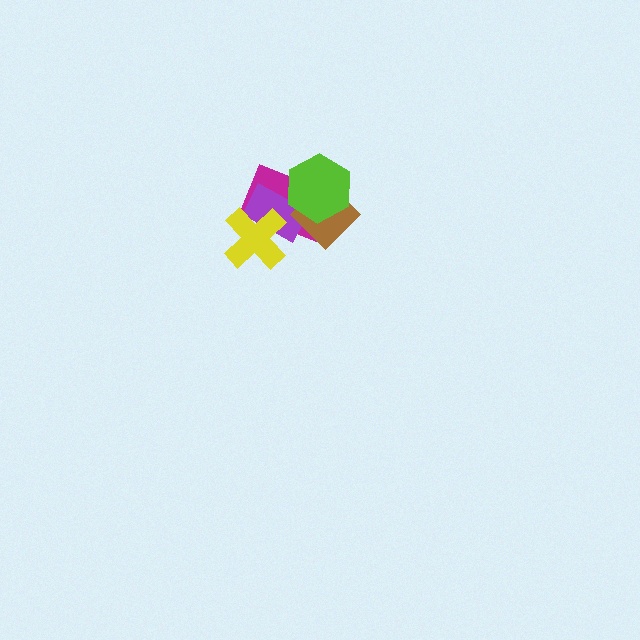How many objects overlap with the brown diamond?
3 objects overlap with the brown diamond.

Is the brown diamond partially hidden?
Yes, it is partially covered by another shape.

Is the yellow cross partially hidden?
No, no other shape covers it.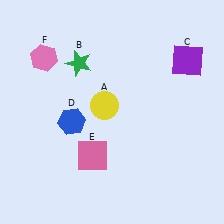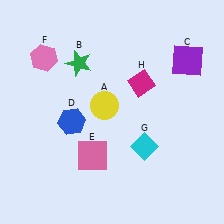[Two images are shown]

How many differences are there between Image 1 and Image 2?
There are 2 differences between the two images.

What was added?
A cyan diamond (G), a magenta diamond (H) were added in Image 2.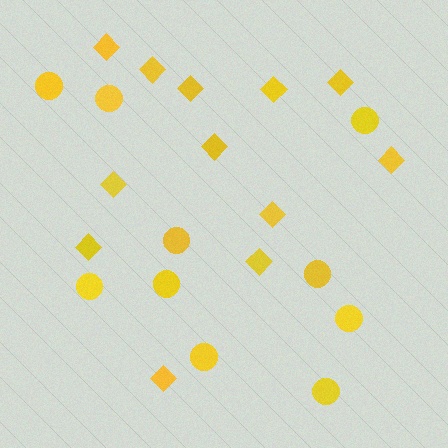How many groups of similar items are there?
There are 2 groups: one group of circles (10) and one group of diamonds (12).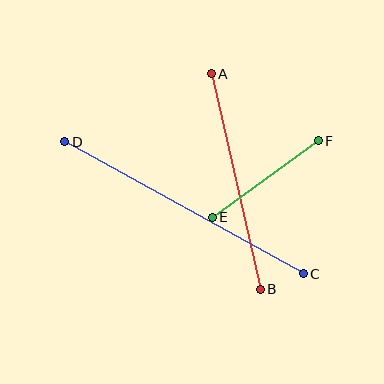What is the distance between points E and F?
The distance is approximately 130 pixels.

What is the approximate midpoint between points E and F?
The midpoint is at approximately (265, 179) pixels.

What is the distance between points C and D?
The distance is approximately 272 pixels.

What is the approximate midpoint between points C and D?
The midpoint is at approximately (184, 208) pixels.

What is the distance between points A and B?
The distance is approximately 221 pixels.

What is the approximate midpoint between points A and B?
The midpoint is at approximately (236, 181) pixels.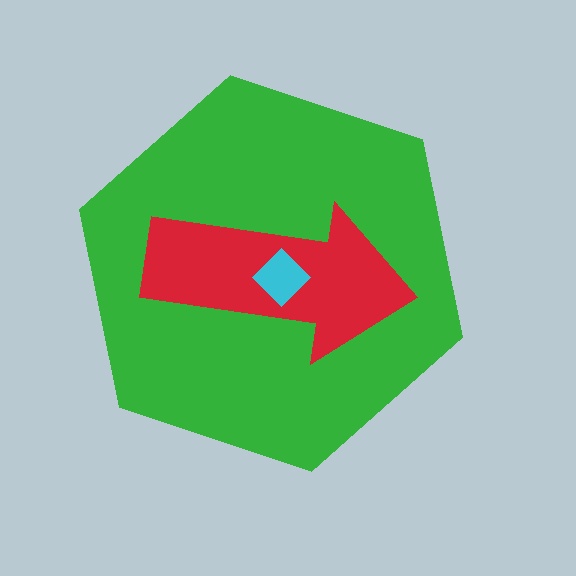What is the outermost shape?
The green hexagon.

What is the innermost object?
The cyan diamond.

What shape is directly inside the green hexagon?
The red arrow.